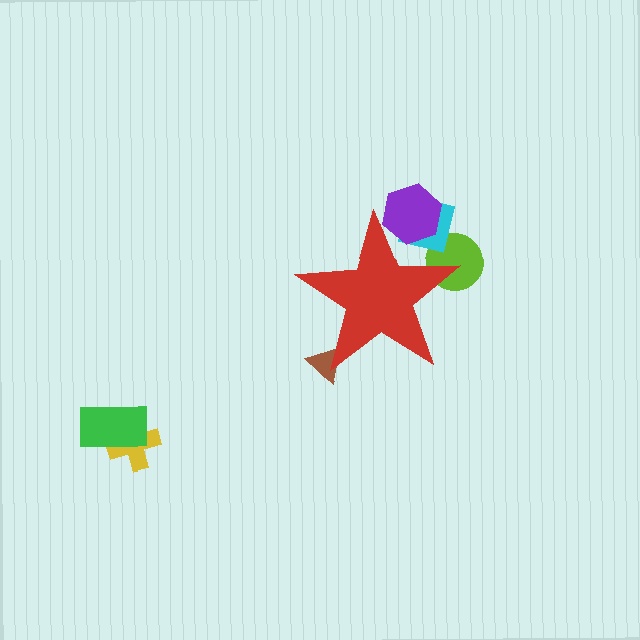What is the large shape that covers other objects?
A red star.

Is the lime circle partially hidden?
Yes, the lime circle is partially hidden behind the red star.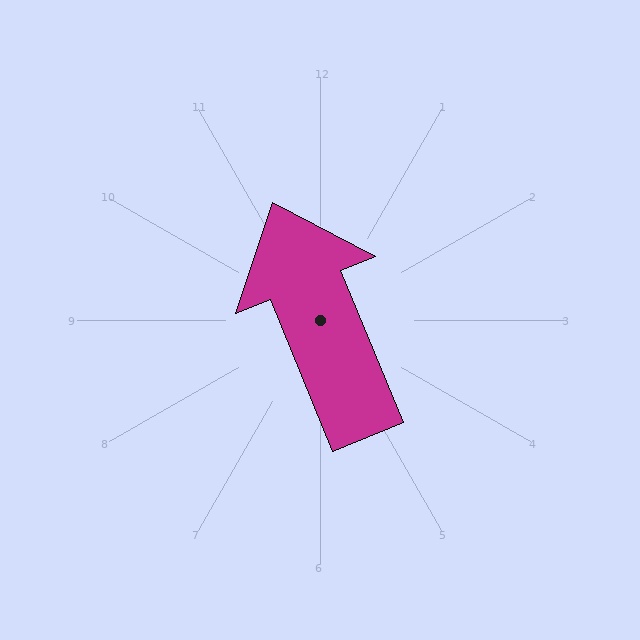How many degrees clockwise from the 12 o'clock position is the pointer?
Approximately 338 degrees.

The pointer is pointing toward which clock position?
Roughly 11 o'clock.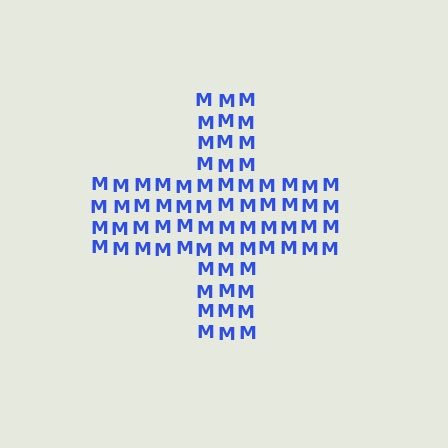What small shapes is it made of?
It is made of small letter M's.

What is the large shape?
The large shape is a cross.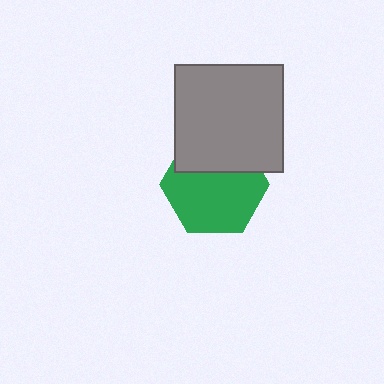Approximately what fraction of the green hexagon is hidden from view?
Roughly 35% of the green hexagon is hidden behind the gray square.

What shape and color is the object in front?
The object in front is a gray square.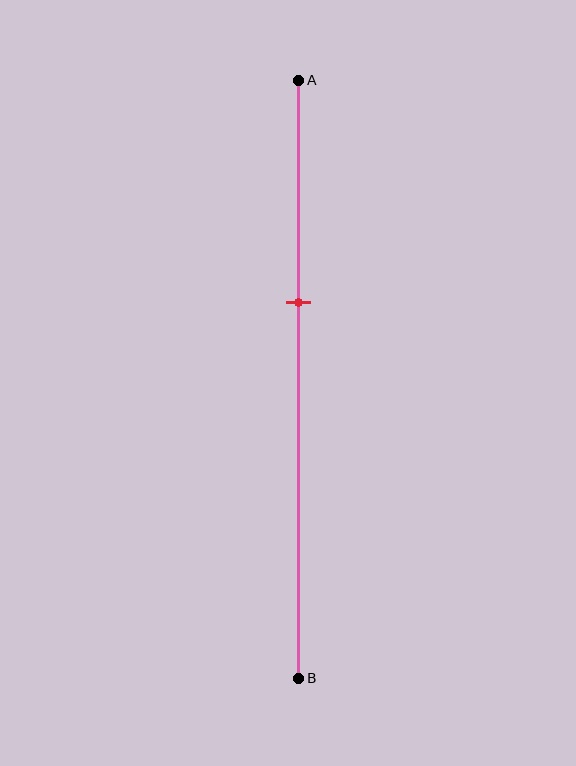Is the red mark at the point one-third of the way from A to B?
No, the mark is at about 35% from A, not at the 33% one-third point.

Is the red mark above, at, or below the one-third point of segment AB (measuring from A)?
The red mark is below the one-third point of segment AB.